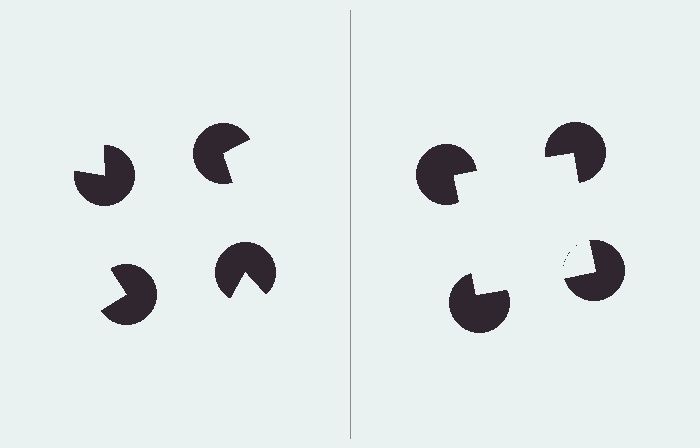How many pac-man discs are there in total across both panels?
8 — 4 on each side.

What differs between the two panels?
The pac-man discs are positioned identically on both sides; only the wedge orientations differ. On the right they align to a square; on the left they are misaligned.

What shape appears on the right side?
An illusory square.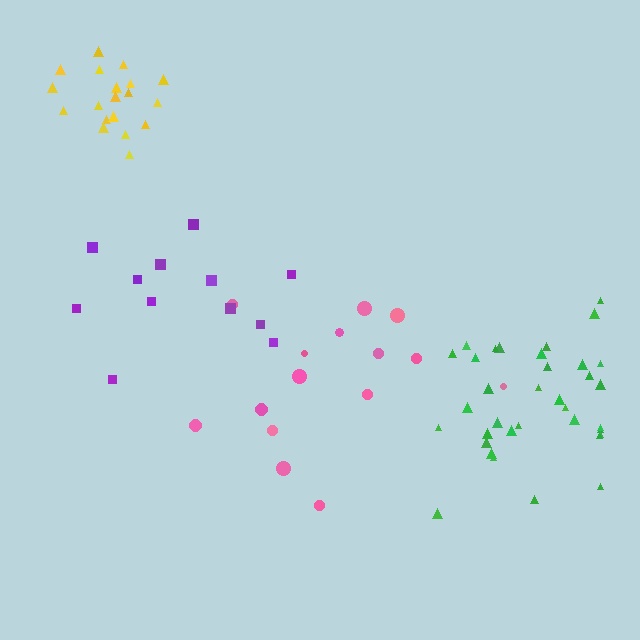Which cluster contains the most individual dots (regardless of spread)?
Green (35).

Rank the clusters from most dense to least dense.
yellow, green, purple, pink.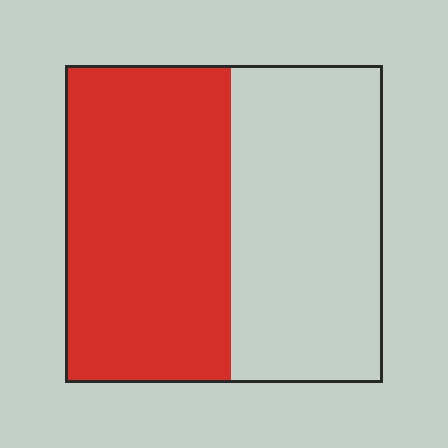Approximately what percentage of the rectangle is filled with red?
Approximately 50%.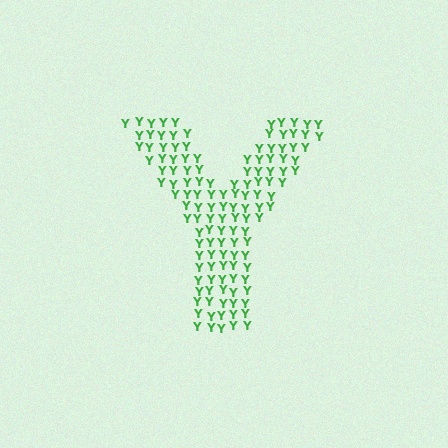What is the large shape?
The large shape is the letter Y.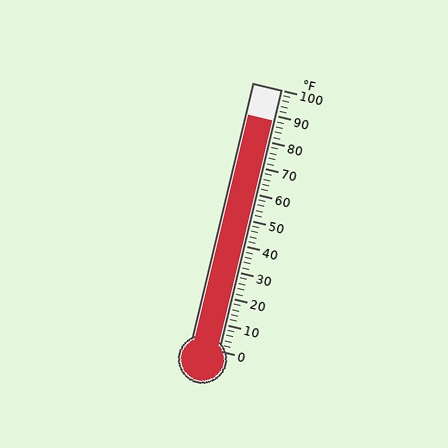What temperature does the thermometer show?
The thermometer shows approximately 88°F.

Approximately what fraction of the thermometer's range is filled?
The thermometer is filled to approximately 90% of its range.